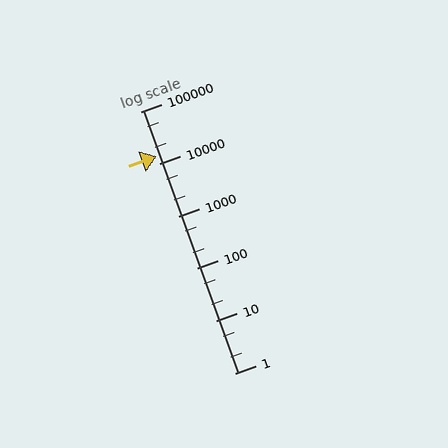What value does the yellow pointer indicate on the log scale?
The pointer indicates approximately 14000.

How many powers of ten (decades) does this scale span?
The scale spans 5 decades, from 1 to 100000.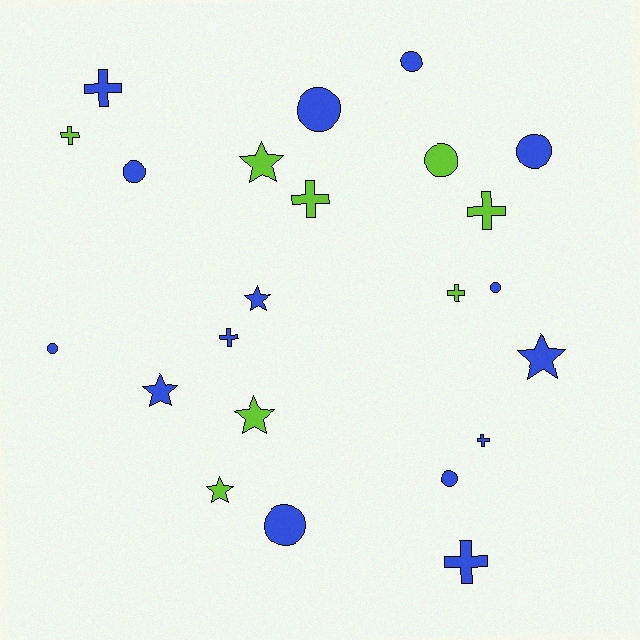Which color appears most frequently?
Blue, with 15 objects.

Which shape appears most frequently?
Circle, with 9 objects.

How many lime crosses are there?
There are 4 lime crosses.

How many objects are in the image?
There are 23 objects.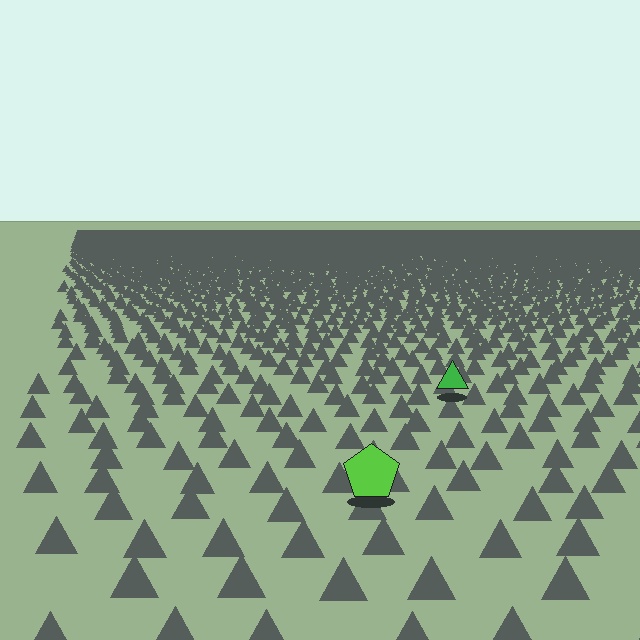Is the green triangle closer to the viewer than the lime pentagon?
No. The lime pentagon is closer — you can tell from the texture gradient: the ground texture is coarser near it.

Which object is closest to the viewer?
The lime pentagon is closest. The texture marks near it are larger and more spread out.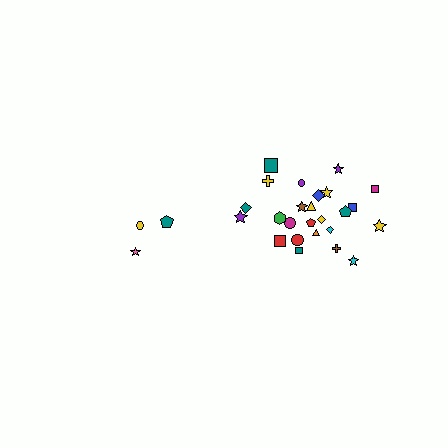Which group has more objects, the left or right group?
The right group.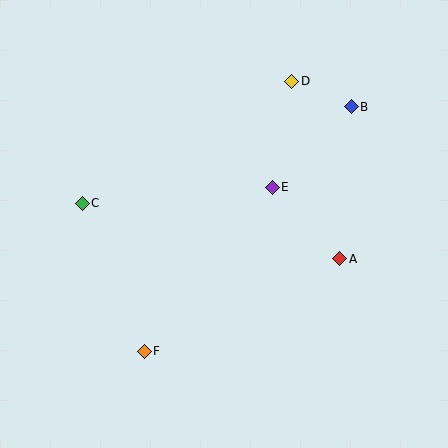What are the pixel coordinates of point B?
Point B is at (351, 107).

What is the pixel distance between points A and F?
The distance between A and F is 216 pixels.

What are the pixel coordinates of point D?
Point D is at (292, 81).